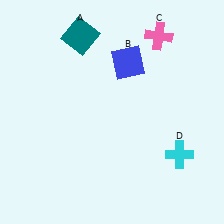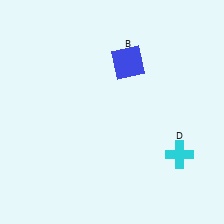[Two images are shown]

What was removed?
The pink cross (C), the teal square (A) were removed in Image 2.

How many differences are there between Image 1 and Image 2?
There are 2 differences between the two images.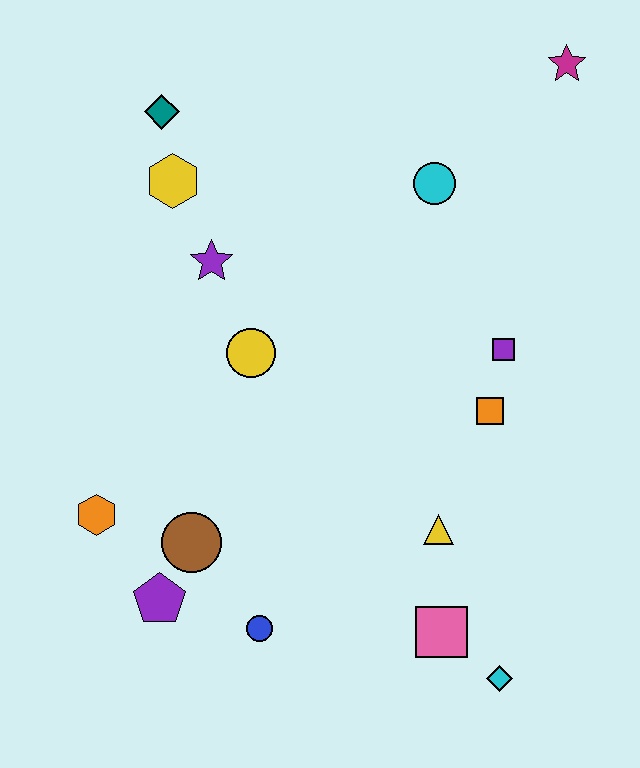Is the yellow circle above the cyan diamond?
Yes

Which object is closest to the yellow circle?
The purple star is closest to the yellow circle.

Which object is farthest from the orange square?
The teal diamond is farthest from the orange square.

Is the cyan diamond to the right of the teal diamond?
Yes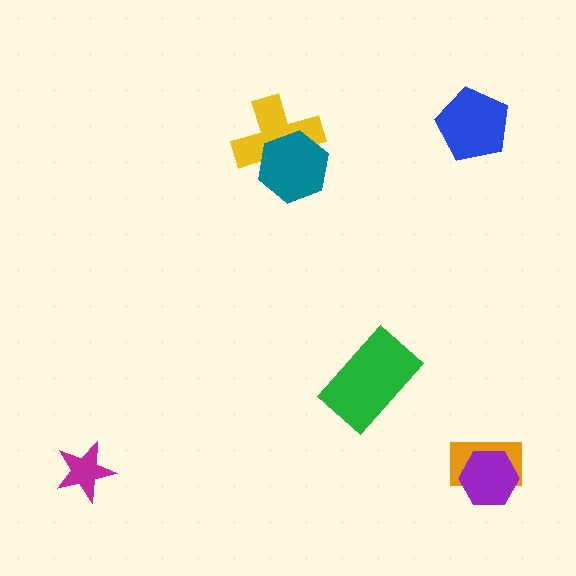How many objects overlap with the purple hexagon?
1 object overlaps with the purple hexagon.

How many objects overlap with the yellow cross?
1 object overlaps with the yellow cross.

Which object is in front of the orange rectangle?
The purple hexagon is in front of the orange rectangle.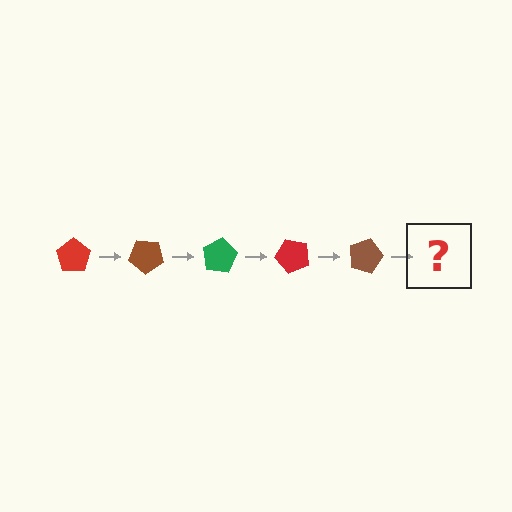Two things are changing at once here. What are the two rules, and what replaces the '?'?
The two rules are that it rotates 40 degrees each step and the color cycles through red, brown, and green. The '?' should be a green pentagon, rotated 200 degrees from the start.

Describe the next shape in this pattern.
It should be a green pentagon, rotated 200 degrees from the start.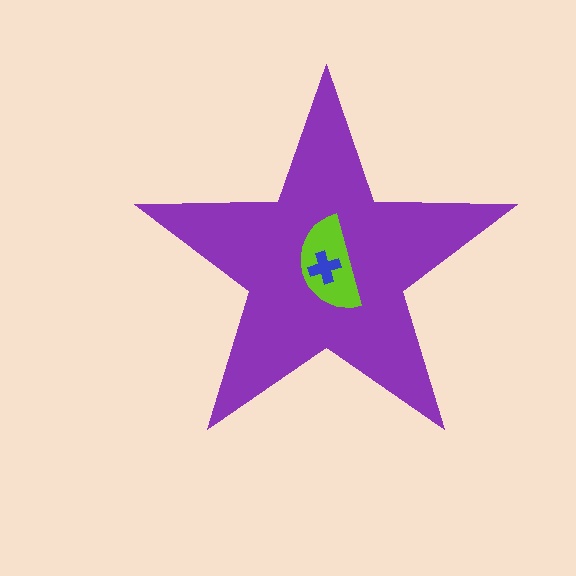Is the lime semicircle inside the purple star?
Yes.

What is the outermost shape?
The purple star.